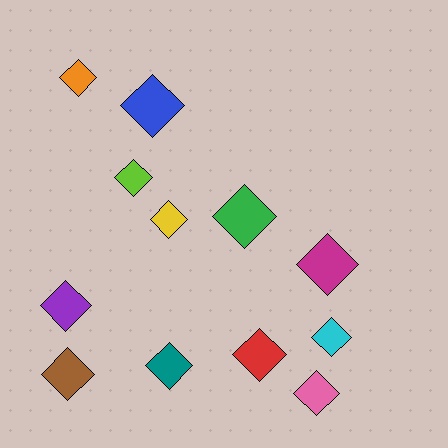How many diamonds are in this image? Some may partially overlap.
There are 12 diamonds.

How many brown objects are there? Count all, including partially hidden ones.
There is 1 brown object.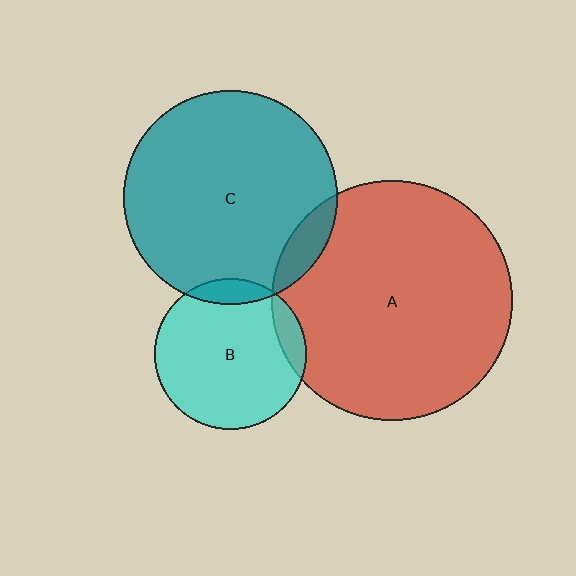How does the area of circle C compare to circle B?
Approximately 2.0 times.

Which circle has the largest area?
Circle A (red).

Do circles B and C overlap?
Yes.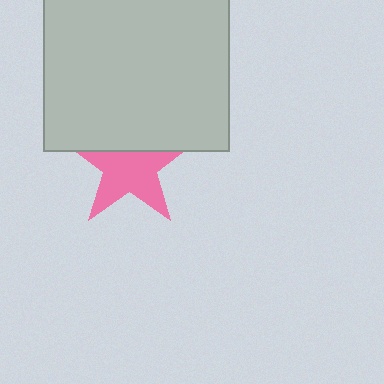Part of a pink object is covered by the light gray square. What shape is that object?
It is a star.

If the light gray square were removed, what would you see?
You would see the complete pink star.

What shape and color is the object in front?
The object in front is a light gray square.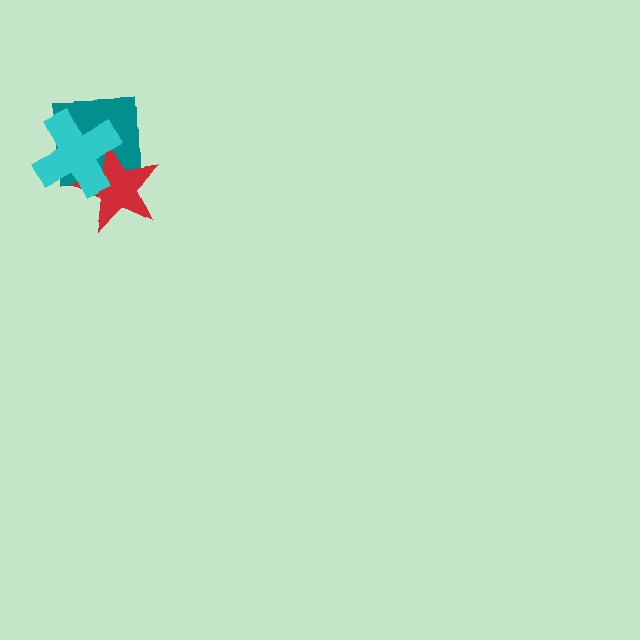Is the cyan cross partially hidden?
No, no other shape covers it.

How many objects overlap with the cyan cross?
2 objects overlap with the cyan cross.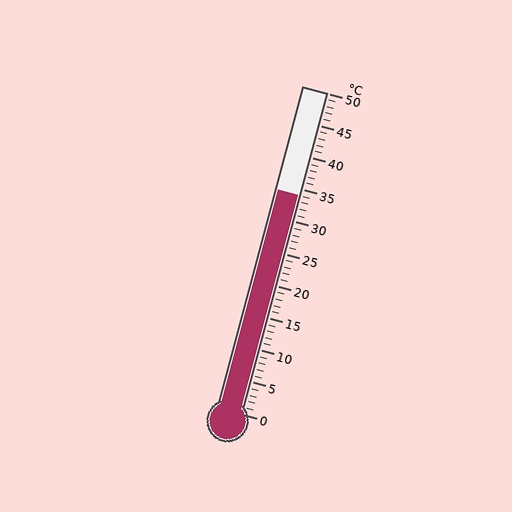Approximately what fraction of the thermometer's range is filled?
The thermometer is filled to approximately 70% of its range.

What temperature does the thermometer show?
The thermometer shows approximately 34°C.